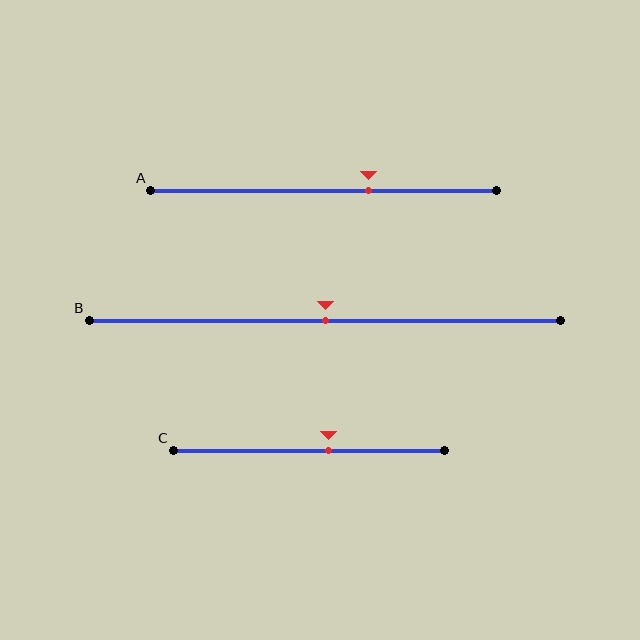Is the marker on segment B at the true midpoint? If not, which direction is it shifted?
Yes, the marker on segment B is at the true midpoint.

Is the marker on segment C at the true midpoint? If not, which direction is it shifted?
No, the marker on segment C is shifted to the right by about 7% of the segment length.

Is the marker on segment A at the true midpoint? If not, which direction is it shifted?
No, the marker on segment A is shifted to the right by about 13% of the segment length.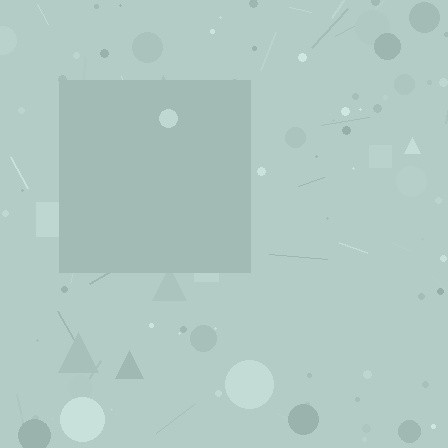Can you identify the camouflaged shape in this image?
The camouflaged shape is a square.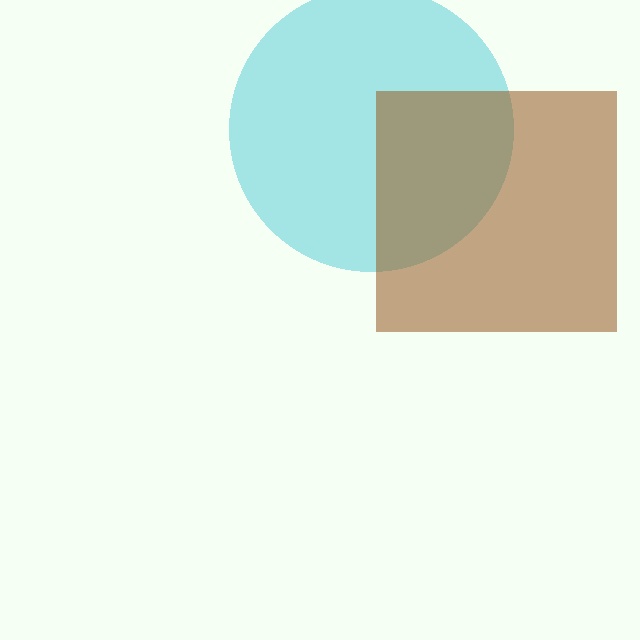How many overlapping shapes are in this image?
There are 2 overlapping shapes in the image.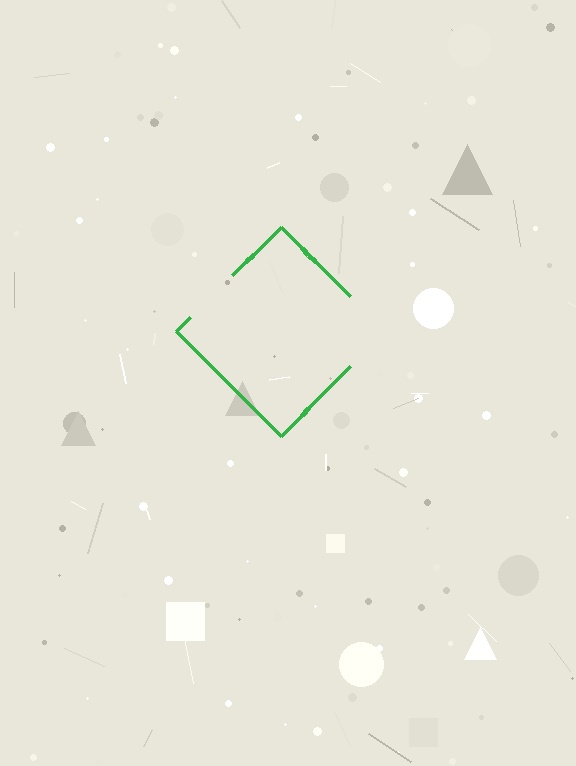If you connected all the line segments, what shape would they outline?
They would outline a diamond.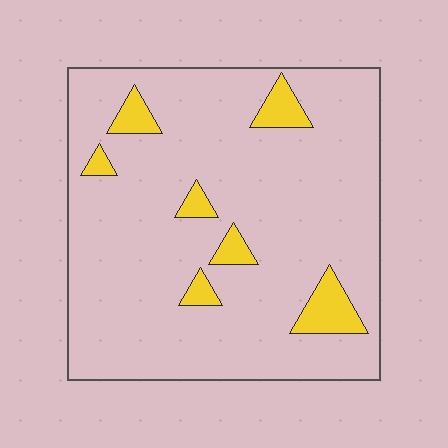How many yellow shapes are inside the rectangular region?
7.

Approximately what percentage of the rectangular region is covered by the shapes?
Approximately 10%.